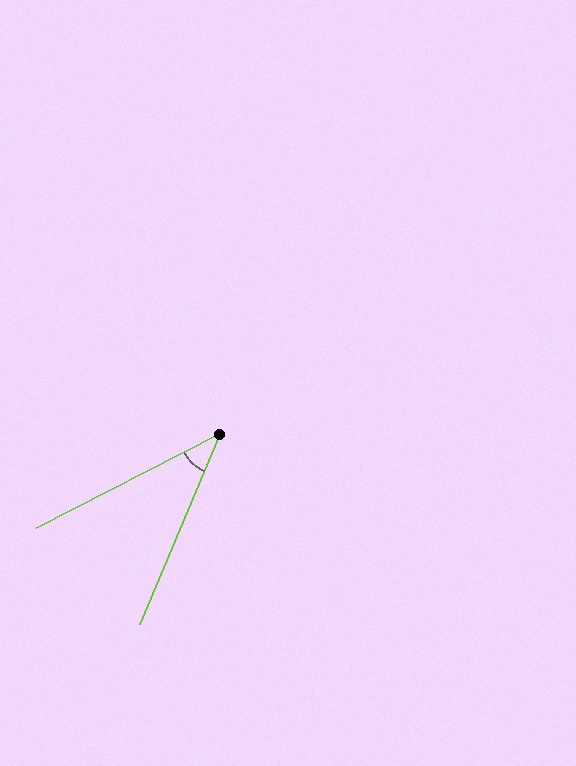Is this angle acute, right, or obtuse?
It is acute.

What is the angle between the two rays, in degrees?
Approximately 40 degrees.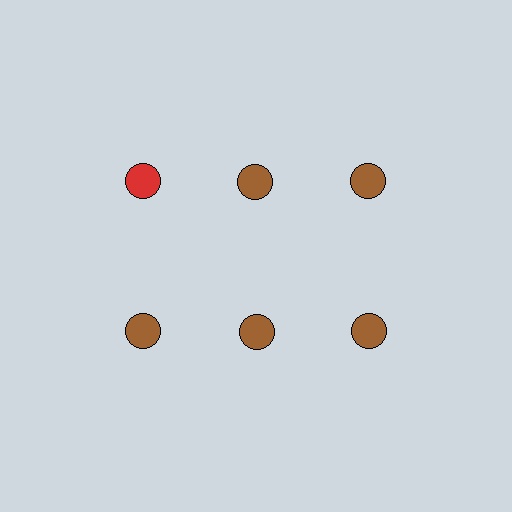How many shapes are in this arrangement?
There are 6 shapes arranged in a grid pattern.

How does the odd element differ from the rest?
It has a different color: red instead of brown.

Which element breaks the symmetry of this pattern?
The red circle in the top row, leftmost column breaks the symmetry. All other shapes are brown circles.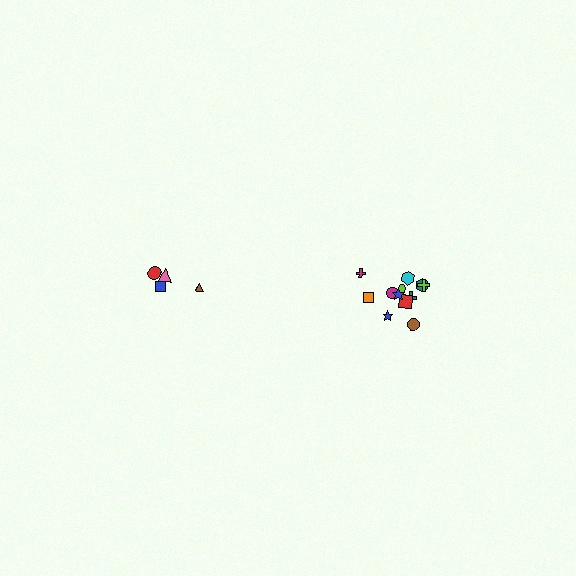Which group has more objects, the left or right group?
The right group.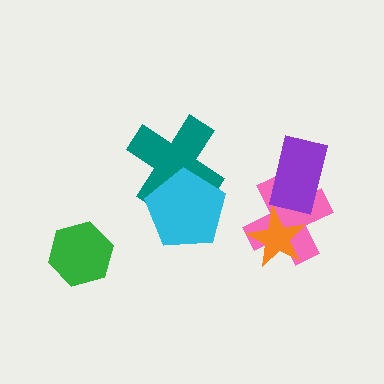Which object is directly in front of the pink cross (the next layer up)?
The purple rectangle is directly in front of the pink cross.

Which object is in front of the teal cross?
The cyan pentagon is in front of the teal cross.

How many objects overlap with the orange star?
1 object overlaps with the orange star.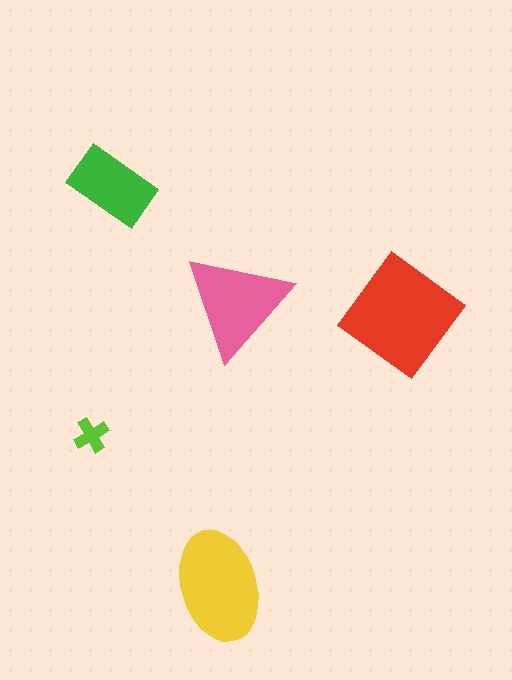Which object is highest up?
The green rectangle is topmost.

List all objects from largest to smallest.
The red diamond, the yellow ellipse, the pink triangle, the green rectangle, the lime cross.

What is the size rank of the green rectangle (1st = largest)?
4th.